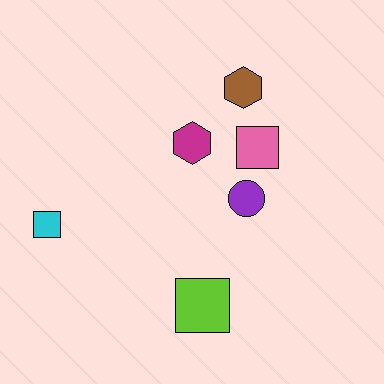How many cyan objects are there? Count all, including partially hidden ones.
There is 1 cyan object.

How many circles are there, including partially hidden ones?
There is 1 circle.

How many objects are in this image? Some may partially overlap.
There are 6 objects.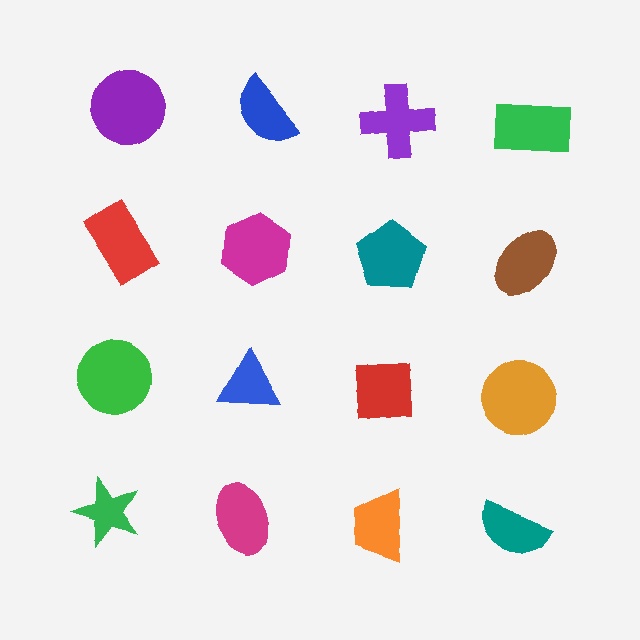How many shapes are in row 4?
4 shapes.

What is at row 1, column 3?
A purple cross.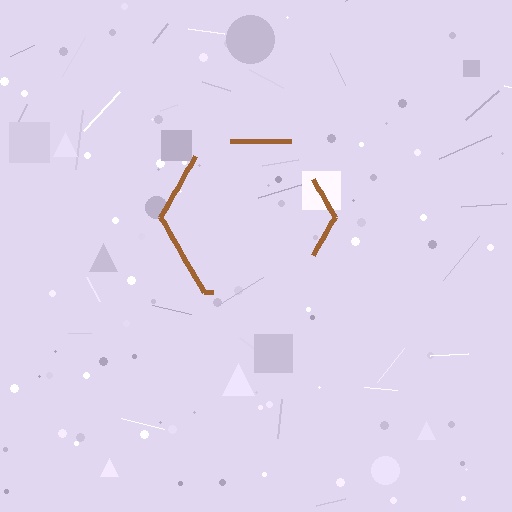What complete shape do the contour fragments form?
The contour fragments form a hexagon.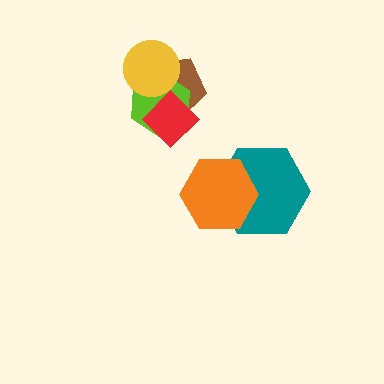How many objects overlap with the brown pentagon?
3 objects overlap with the brown pentagon.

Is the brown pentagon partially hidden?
Yes, it is partially covered by another shape.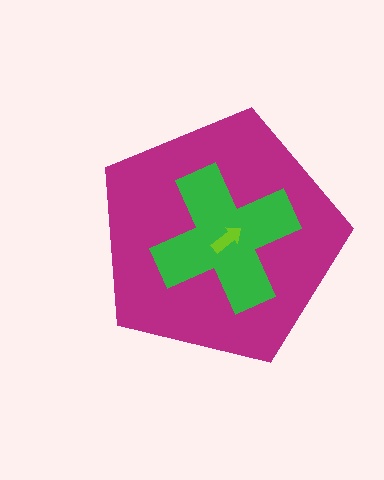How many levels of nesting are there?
3.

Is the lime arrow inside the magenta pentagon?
Yes.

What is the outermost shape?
The magenta pentagon.